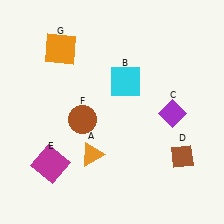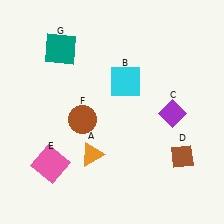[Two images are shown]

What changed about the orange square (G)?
In Image 1, G is orange. In Image 2, it changed to teal.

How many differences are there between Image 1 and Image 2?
There are 2 differences between the two images.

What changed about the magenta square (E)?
In Image 1, E is magenta. In Image 2, it changed to pink.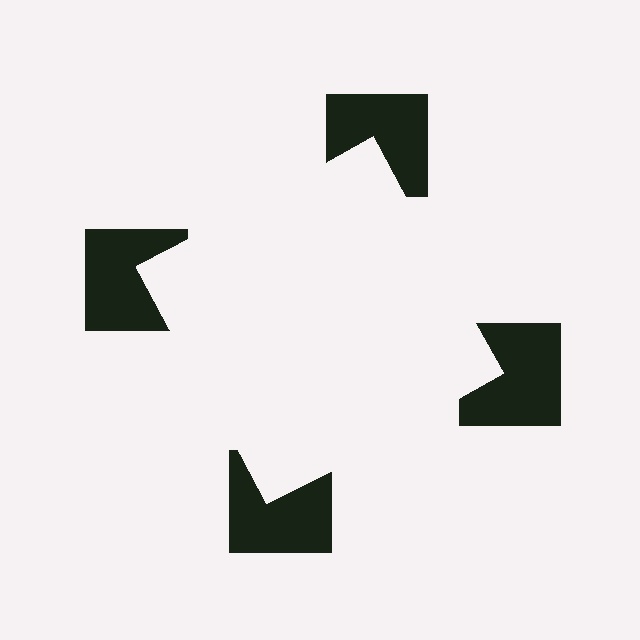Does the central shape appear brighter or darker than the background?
It typically appears slightly brighter than the background, even though no actual brightness change is drawn.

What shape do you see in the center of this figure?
An illusory square — its edges are inferred from the aligned wedge cuts in the notched squares, not physically drawn.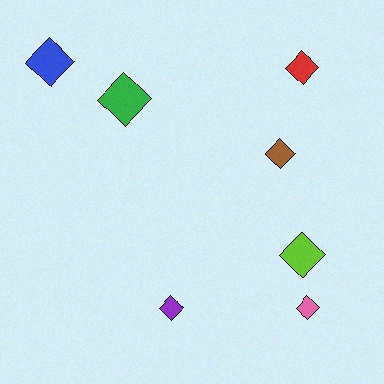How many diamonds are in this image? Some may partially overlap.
There are 7 diamonds.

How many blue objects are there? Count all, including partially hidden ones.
There is 1 blue object.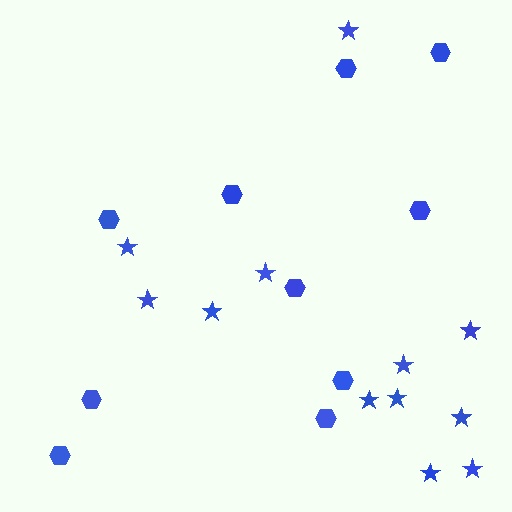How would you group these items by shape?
There are 2 groups: one group of hexagons (10) and one group of stars (12).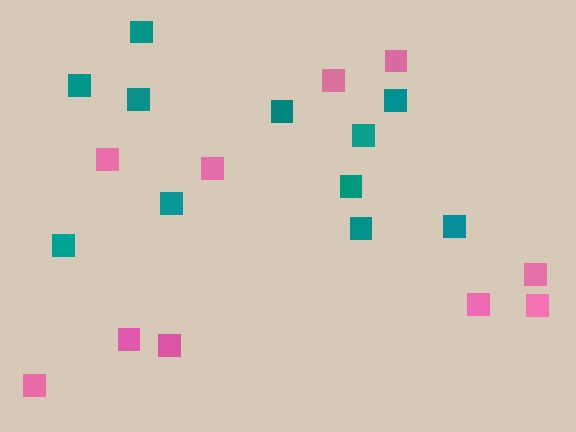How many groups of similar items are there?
There are 2 groups: one group of pink squares (10) and one group of teal squares (11).